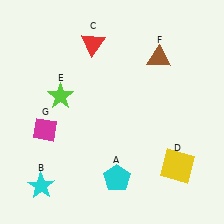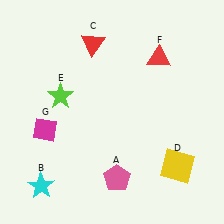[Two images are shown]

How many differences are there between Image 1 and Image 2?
There are 2 differences between the two images.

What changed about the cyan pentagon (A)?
In Image 1, A is cyan. In Image 2, it changed to pink.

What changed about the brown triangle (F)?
In Image 1, F is brown. In Image 2, it changed to red.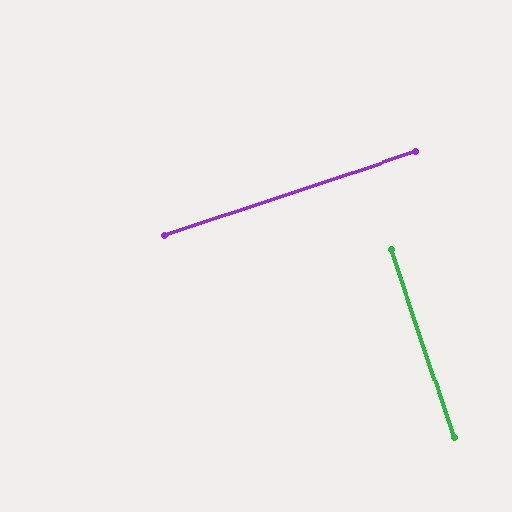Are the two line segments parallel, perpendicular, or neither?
Perpendicular — they meet at approximately 90°.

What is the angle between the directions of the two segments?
Approximately 90 degrees.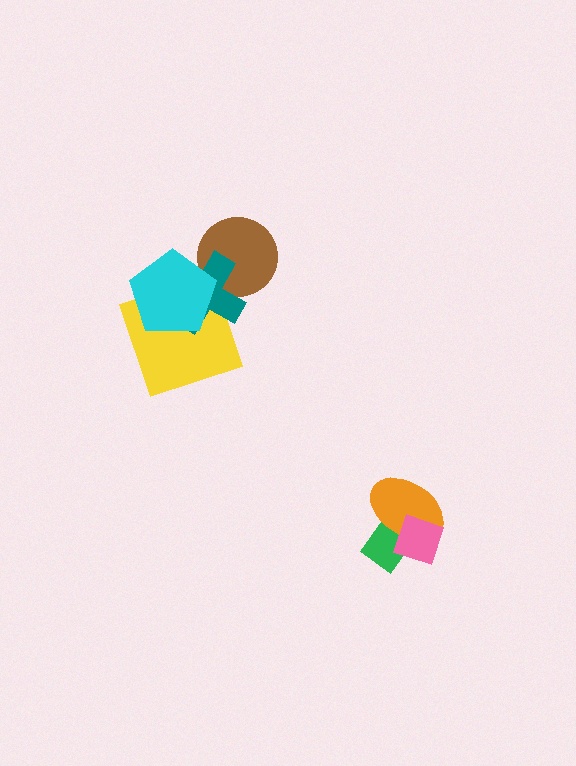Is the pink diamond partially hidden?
No, no other shape covers it.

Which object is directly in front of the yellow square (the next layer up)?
The teal cross is directly in front of the yellow square.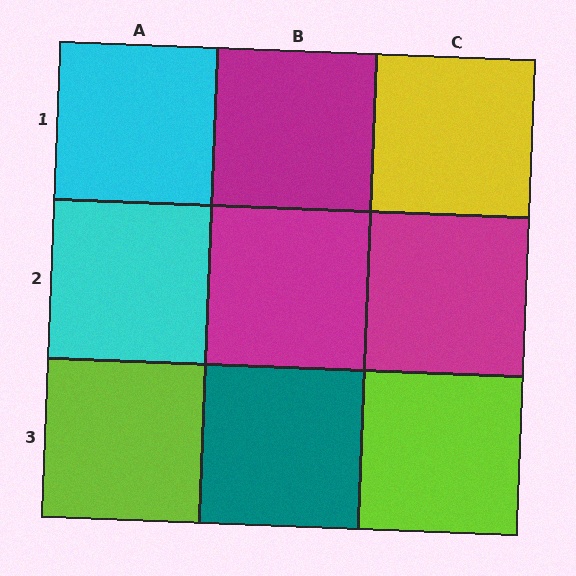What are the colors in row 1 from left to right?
Cyan, magenta, yellow.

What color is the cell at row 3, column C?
Lime.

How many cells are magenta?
3 cells are magenta.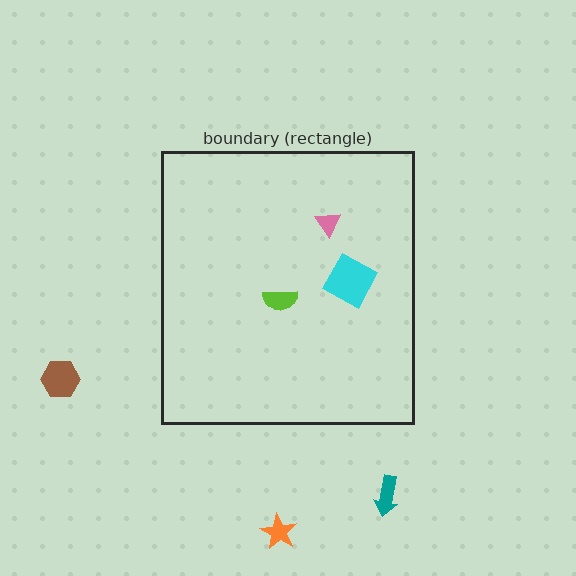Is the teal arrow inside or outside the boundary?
Outside.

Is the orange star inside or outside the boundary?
Outside.